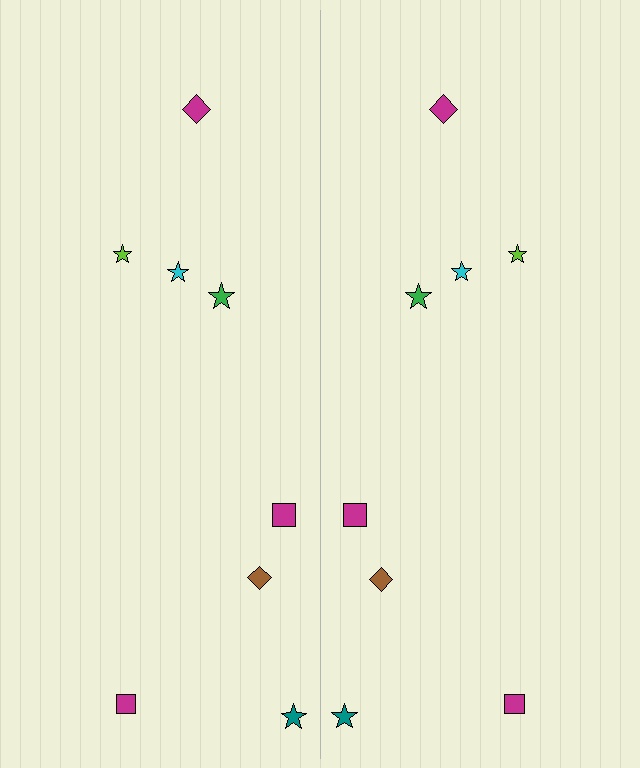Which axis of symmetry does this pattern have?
The pattern has a vertical axis of symmetry running through the center of the image.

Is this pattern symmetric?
Yes, this pattern has bilateral (reflection) symmetry.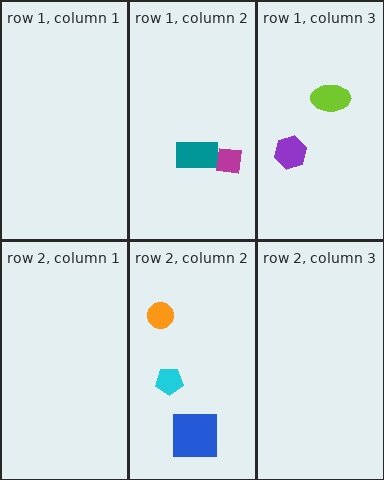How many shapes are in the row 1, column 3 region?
2.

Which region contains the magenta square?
The row 1, column 2 region.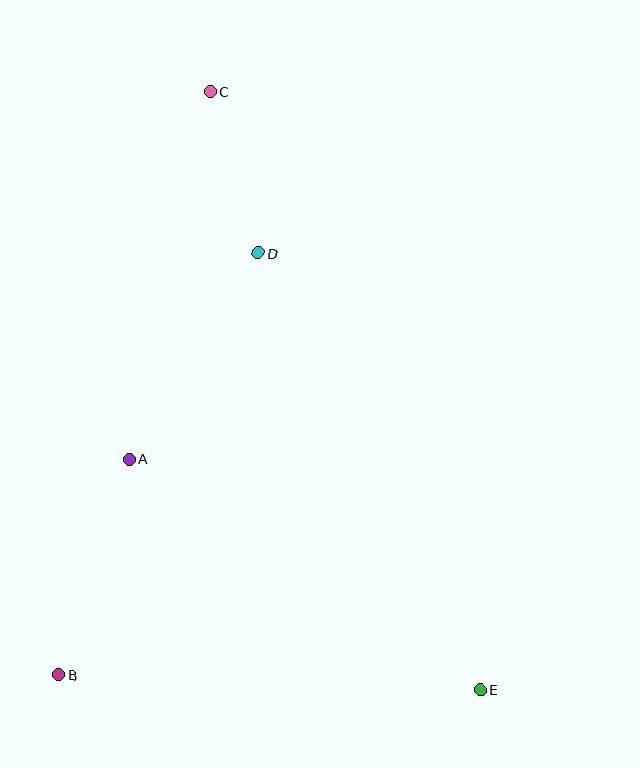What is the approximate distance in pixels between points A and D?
The distance between A and D is approximately 243 pixels.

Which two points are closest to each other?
Points C and D are closest to each other.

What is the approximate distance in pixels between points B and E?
The distance between B and E is approximately 422 pixels.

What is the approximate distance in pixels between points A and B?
The distance between A and B is approximately 227 pixels.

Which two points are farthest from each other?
Points C and E are farthest from each other.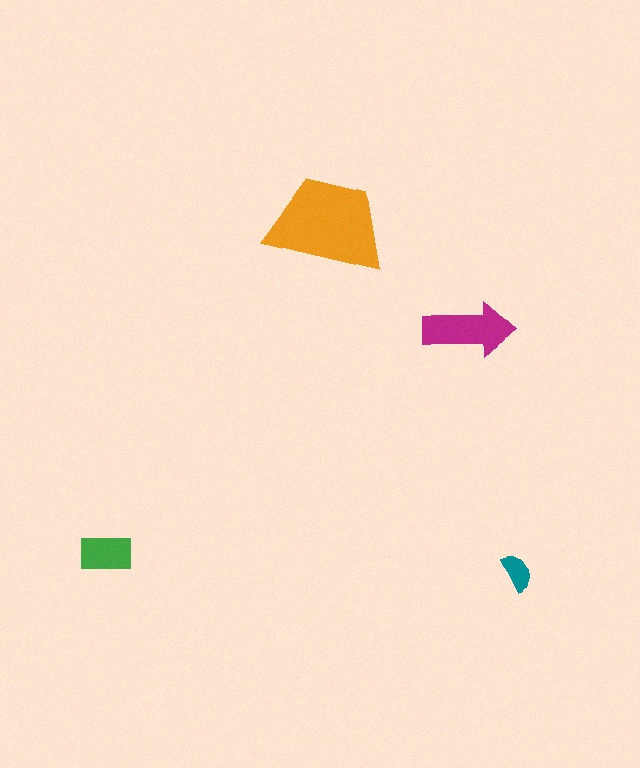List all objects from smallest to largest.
The teal semicircle, the green rectangle, the magenta arrow, the orange trapezoid.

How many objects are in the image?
There are 4 objects in the image.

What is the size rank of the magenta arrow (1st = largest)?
2nd.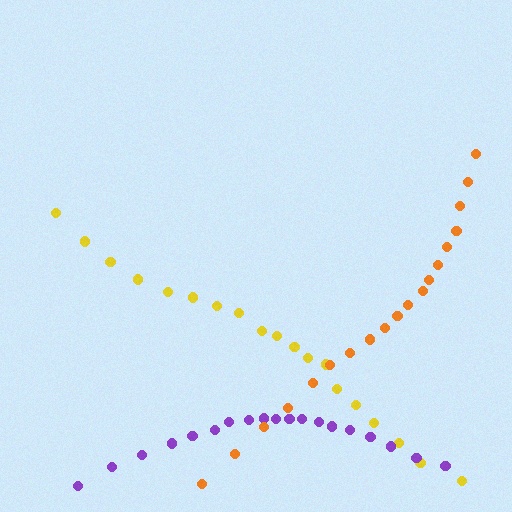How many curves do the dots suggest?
There are 3 distinct paths.